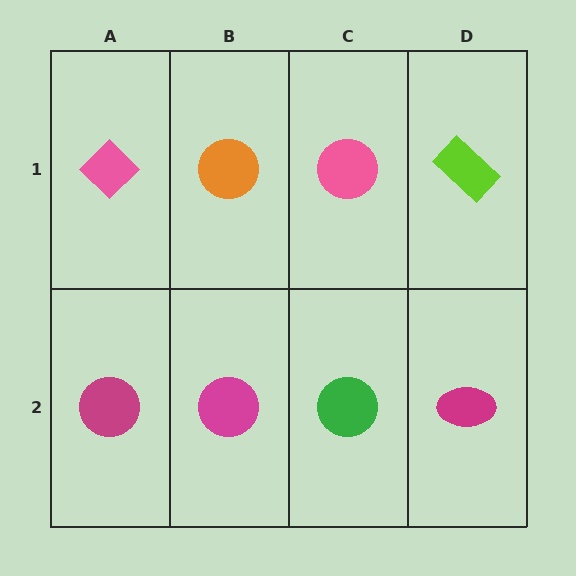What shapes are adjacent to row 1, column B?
A magenta circle (row 2, column B), a pink diamond (row 1, column A), a pink circle (row 1, column C).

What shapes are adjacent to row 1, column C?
A green circle (row 2, column C), an orange circle (row 1, column B), a lime rectangle (row 1, column D).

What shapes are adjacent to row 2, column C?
A pink circle (row 1, column C), a magenta circle (row 2, column B), a magenta ellipse (row 2, column D).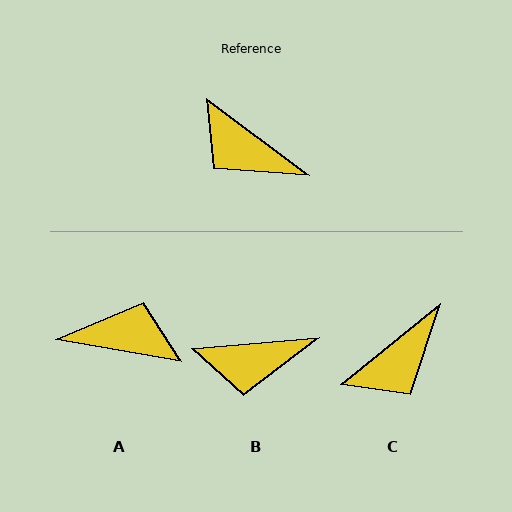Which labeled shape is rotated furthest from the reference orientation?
A, about 153 degrees away.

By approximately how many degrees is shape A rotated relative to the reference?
Approximately 153 degrees clockwise.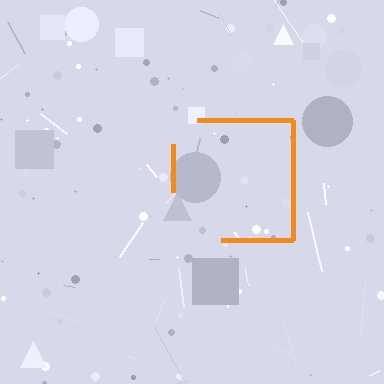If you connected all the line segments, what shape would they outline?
They would outline a square.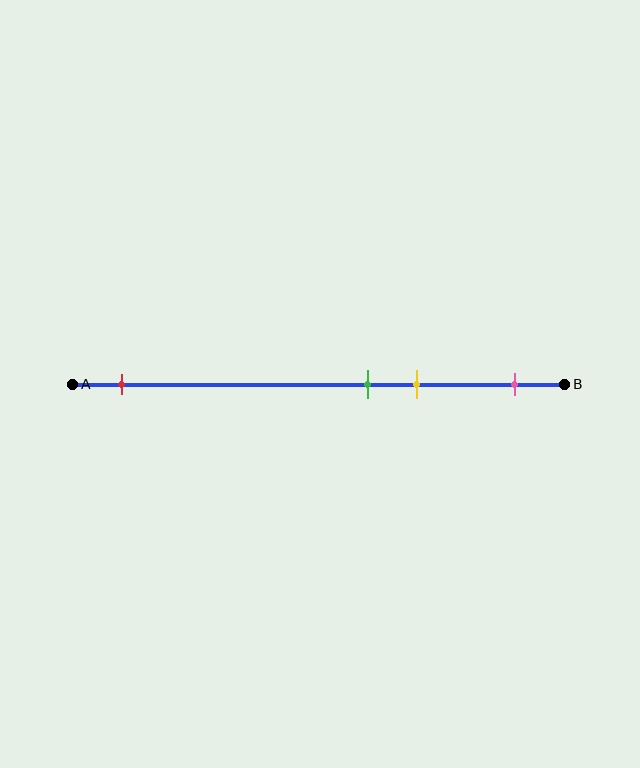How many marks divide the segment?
There are 4 marks dividing the segment.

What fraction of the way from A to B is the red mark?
The red mark is approximately 10% (0.1) of the way from A to B.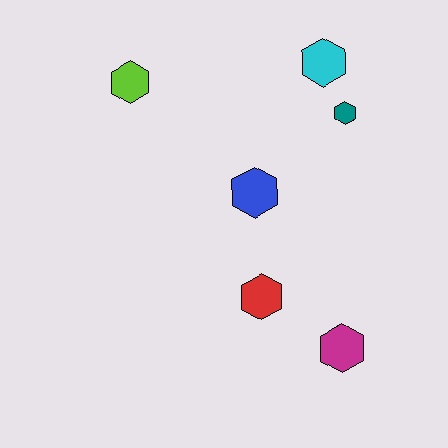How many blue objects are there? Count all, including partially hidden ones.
There is 1 blue object.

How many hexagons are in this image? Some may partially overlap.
There are 6 hexagons.